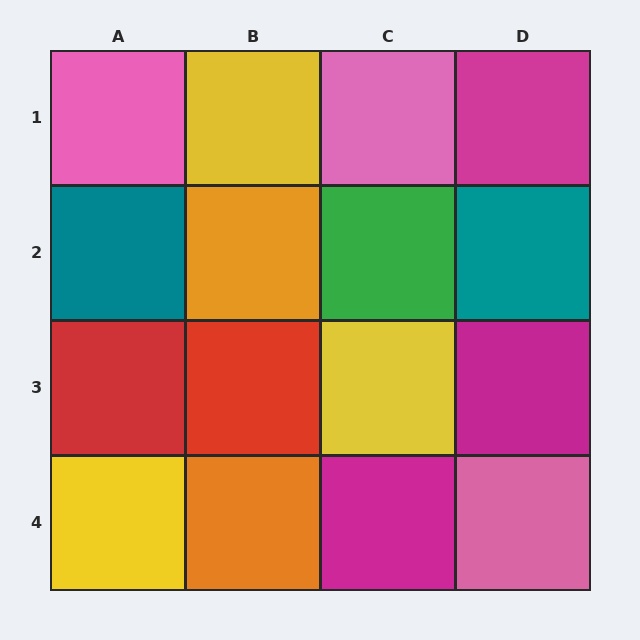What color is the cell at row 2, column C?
Green.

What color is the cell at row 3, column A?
Red.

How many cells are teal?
2 cells are teal.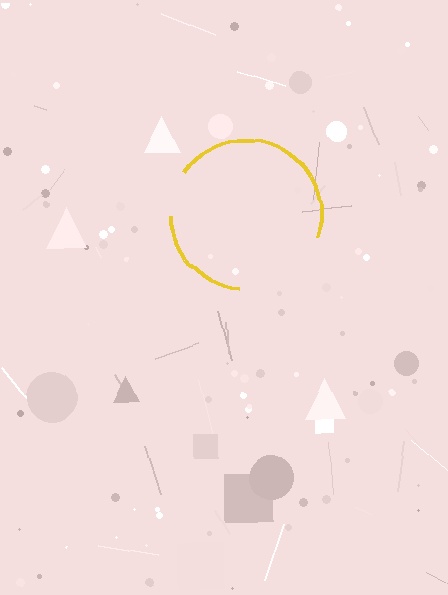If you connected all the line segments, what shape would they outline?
They would outline a circle.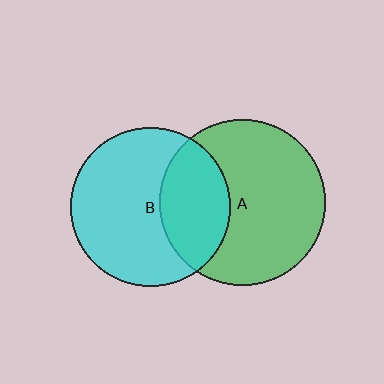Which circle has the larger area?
Circle A (green).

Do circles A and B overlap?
Yes.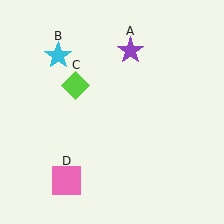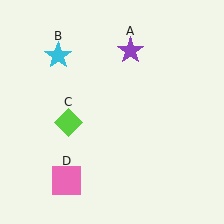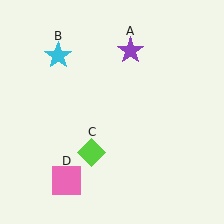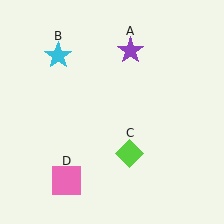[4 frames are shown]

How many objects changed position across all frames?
1 object changed position: lime diamond (object C).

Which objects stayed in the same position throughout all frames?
Purple star (object A) and cyan star (object B) and pink square (object D) remained stationary.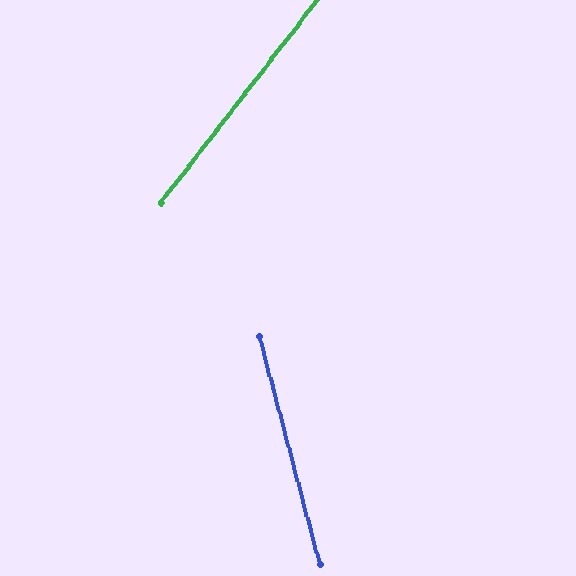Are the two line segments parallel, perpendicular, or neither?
Neither parallel nor perpendicular — they differ by about 52°.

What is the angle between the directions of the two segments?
Approximately 52 degrees.